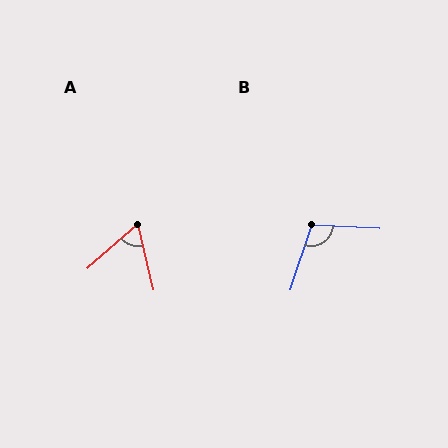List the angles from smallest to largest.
A (62°), B (105°).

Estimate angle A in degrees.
Approximately 62 degrees.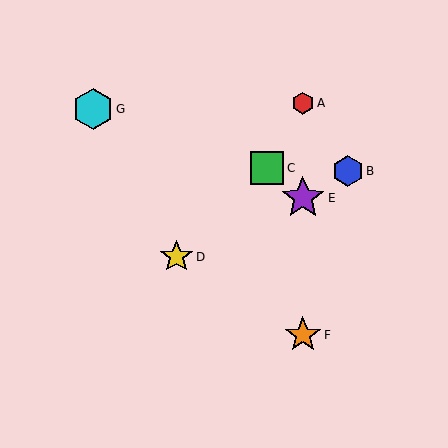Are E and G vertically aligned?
No, E is at x≈303 and G is at x≈93.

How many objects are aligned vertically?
3 objects (A, E, F) are aligned vertically.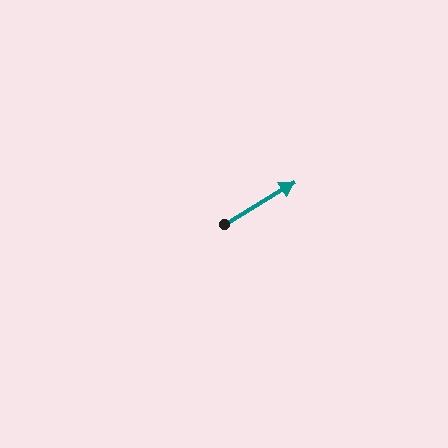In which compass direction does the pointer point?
Northeast.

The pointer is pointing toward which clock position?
Roughly 2 o'clock.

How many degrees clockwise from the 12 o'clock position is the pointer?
Approximately 59 degrees.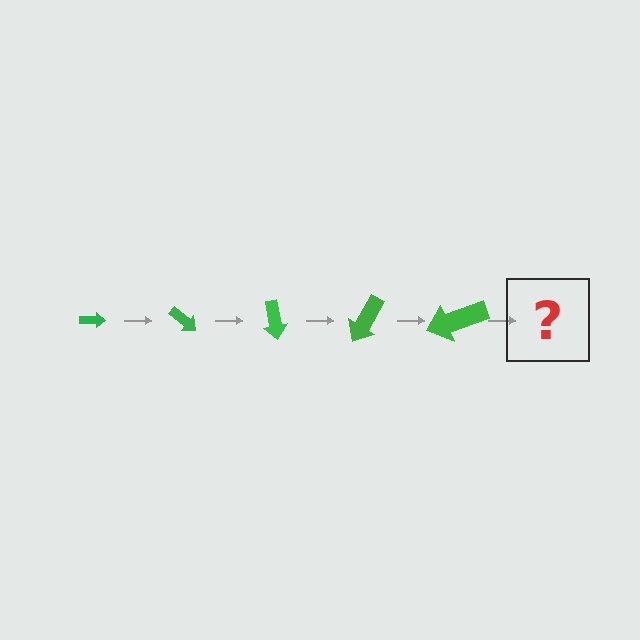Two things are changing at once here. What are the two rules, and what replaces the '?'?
The two rules are that the arrow grows larger each step and it rotates 40 degrees each step. The '?' should be an arrow, larger than the previous one and rotated 200 degrees from the start.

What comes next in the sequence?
The next element should be an arrow, larger than the previous one and rotated 200 degrees from the start.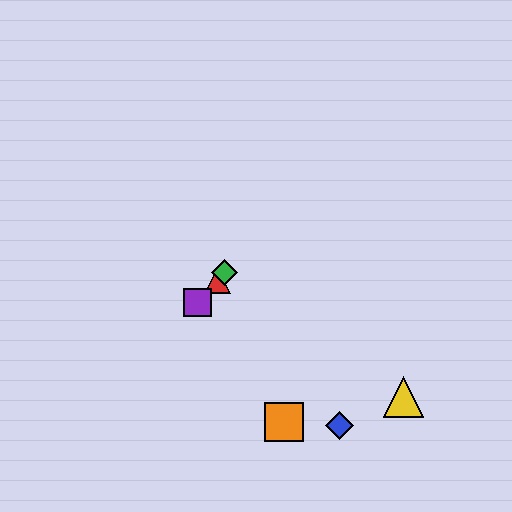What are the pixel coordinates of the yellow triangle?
The yellow triangle is at (403, 397).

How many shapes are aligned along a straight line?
3 shapes (the red triangle, the green diamond, the purple square) are aligned along a straight line.